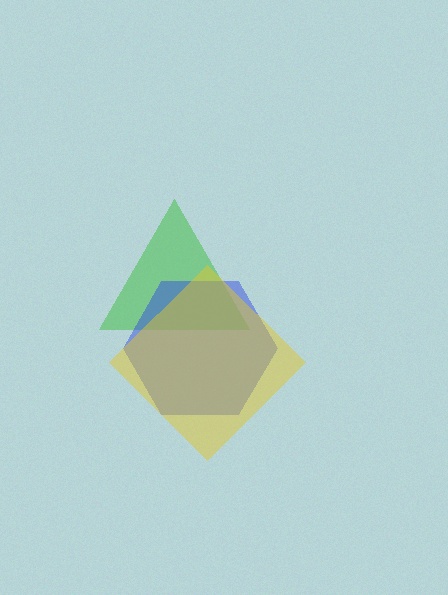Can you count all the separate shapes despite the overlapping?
Yes, there are 3 separate shapes.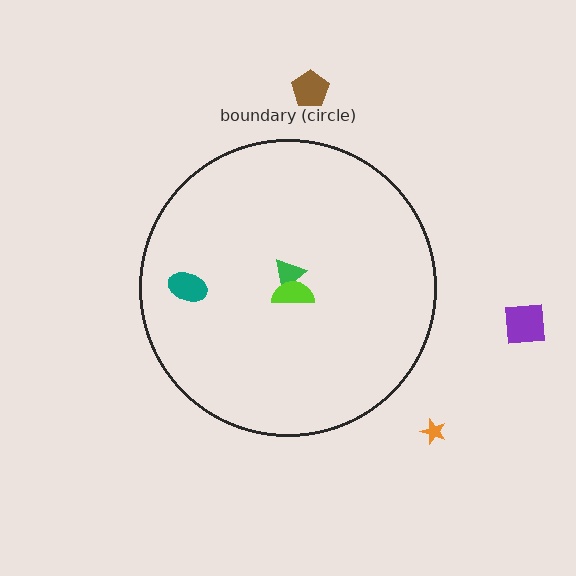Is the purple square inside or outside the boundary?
Outside.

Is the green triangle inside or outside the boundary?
Inside.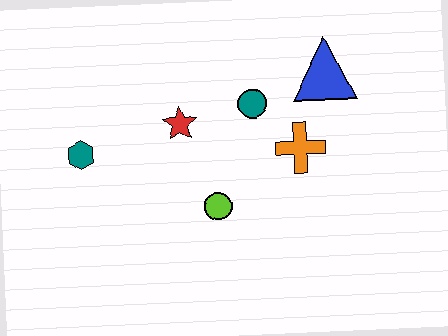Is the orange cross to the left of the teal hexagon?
No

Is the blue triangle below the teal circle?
No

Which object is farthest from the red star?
The blue triangle is farthest from the red star.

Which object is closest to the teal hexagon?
The red star is closest to the teal hexagon.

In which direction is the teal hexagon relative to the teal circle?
The teal hexagon is to the left of the teal circle.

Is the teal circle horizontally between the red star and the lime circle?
No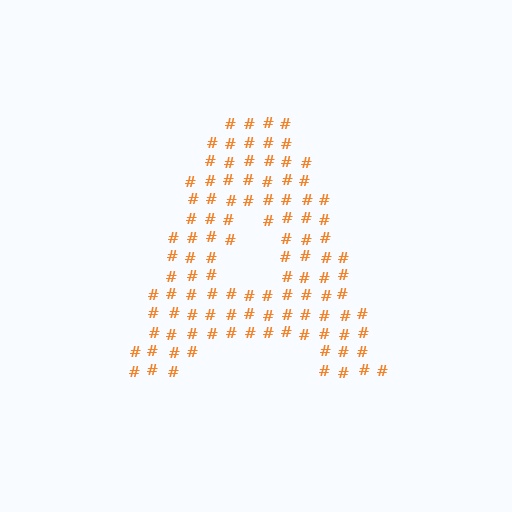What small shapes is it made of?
It is made of small hash symbols.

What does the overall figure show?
The overall figure shows the letter A.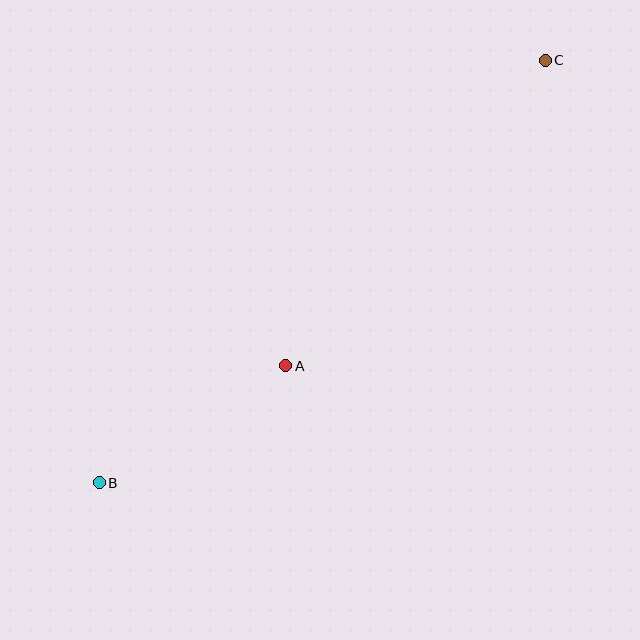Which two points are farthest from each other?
Points B and C are farthest from each other.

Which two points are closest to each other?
Points A and B are closest to each other.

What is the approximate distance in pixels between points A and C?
The distance between A and C is approximately 401 pixels.